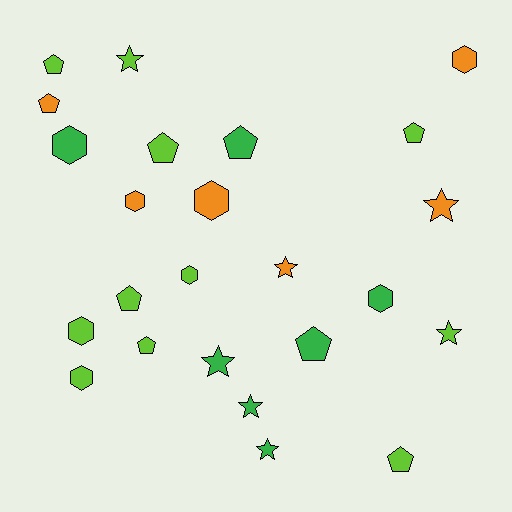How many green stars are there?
There are 3 green stars.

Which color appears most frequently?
Lime, with 11 objects.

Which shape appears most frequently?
Pentagon, with 9 objects.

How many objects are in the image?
There are 24 objects.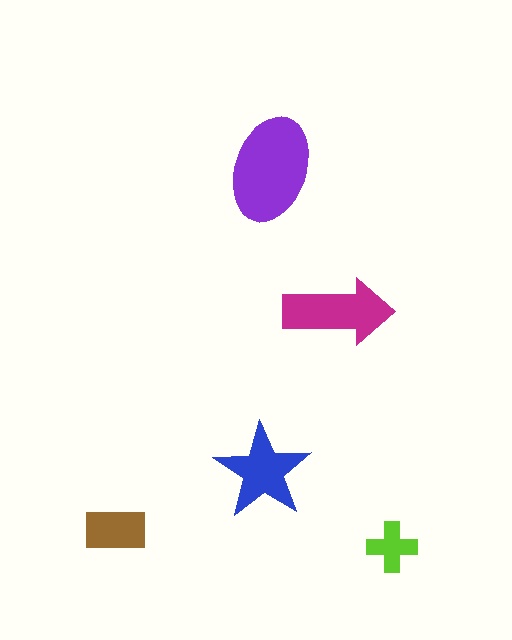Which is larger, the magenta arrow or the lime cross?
The magenta arrow.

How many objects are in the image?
There are 5 objects in the image.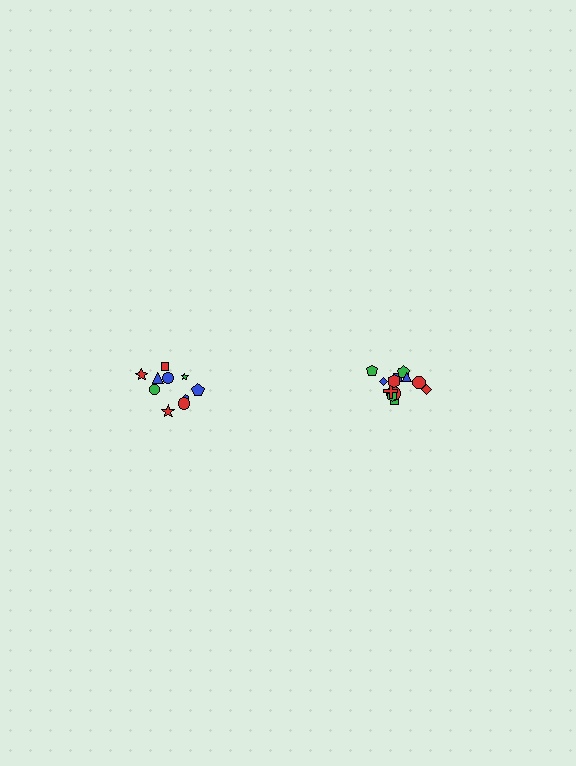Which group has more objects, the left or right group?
The right group.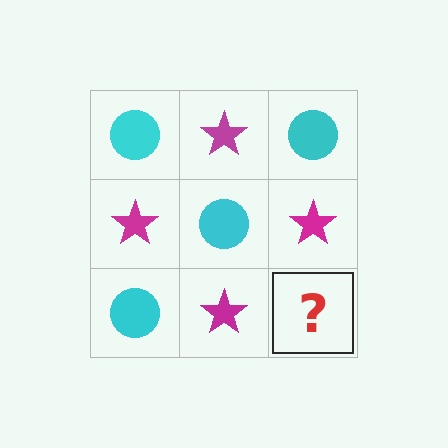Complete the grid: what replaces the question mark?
The question mark should be replaced with a cyan circle.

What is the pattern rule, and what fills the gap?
The rule is that it alternates cyan circle and magenta star in a checkerboard pattern. The gap should be filled with a cyan circle.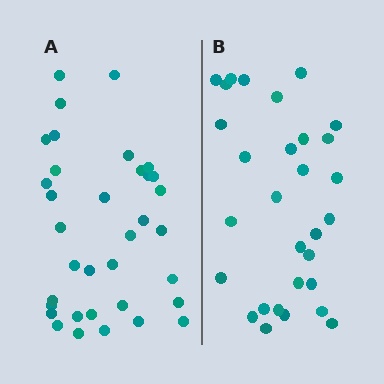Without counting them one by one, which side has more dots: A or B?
Region A (the left region) has more dots.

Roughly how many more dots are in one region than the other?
Region A has about 5 more dots than region B.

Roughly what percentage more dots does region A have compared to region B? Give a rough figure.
About 15% more.